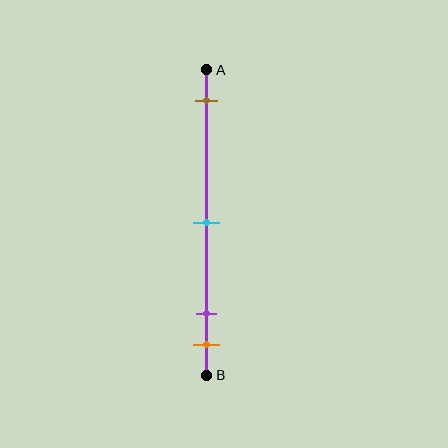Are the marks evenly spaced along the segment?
No, the marks are not evenly spaced.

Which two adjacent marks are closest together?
The purple and orange marks are the closest adjacent pair.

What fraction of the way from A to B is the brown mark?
The brown mark is approximately 10% (0.1) of the way from A to B.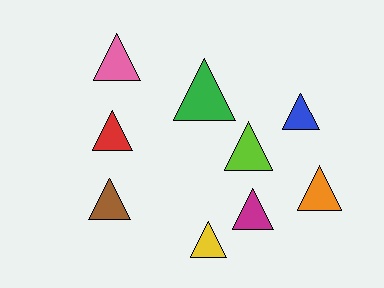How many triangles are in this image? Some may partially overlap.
There are 9 triangles.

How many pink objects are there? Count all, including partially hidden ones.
There is 1 pink object.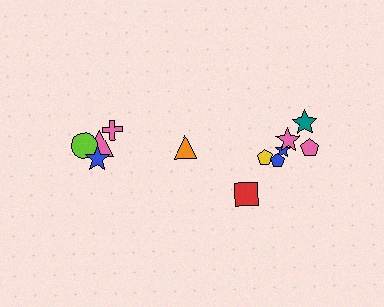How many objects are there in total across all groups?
There are 12 objects.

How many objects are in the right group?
There are 8 objects.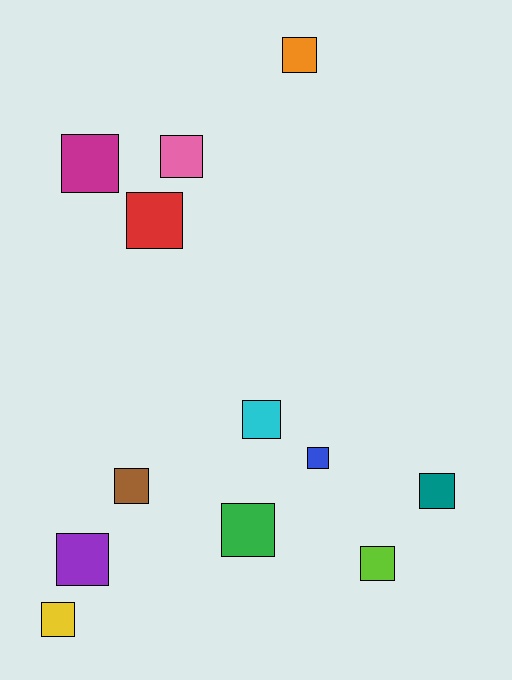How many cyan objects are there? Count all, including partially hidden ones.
There is 1 cyan object.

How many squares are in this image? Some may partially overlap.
There are 12 squares.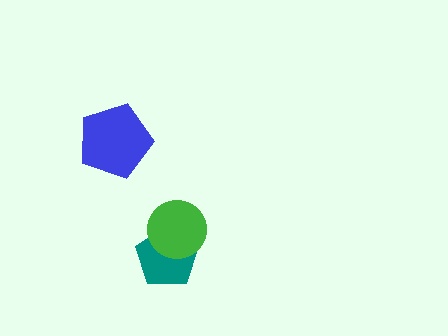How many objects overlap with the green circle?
1 object overlaps with the green circle.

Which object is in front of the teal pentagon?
The green circle is in front of the teal pentagon.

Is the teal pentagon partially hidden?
Yes, it is partially covered by another shape.